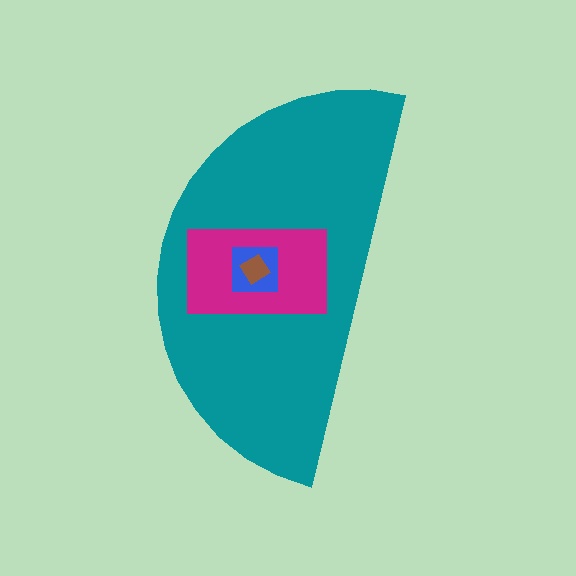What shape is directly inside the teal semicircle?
The magenta rectangle.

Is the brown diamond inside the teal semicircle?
Yes.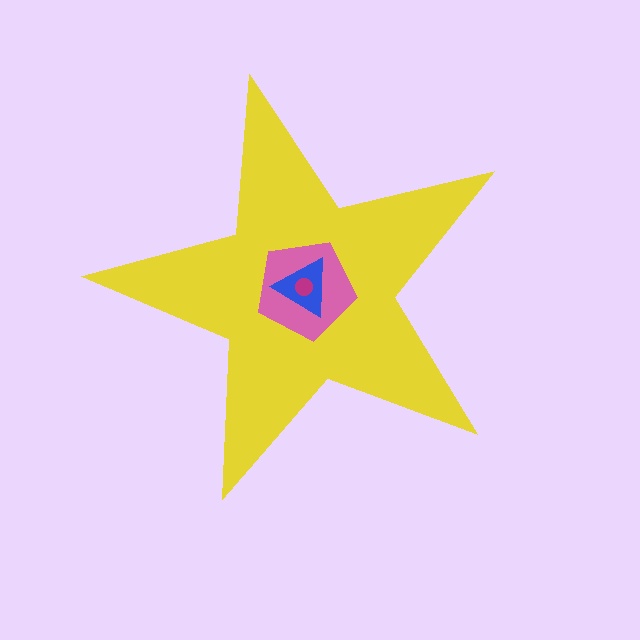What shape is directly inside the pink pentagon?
The blue triangle.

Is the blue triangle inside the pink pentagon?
Yes.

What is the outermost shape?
The yellow star.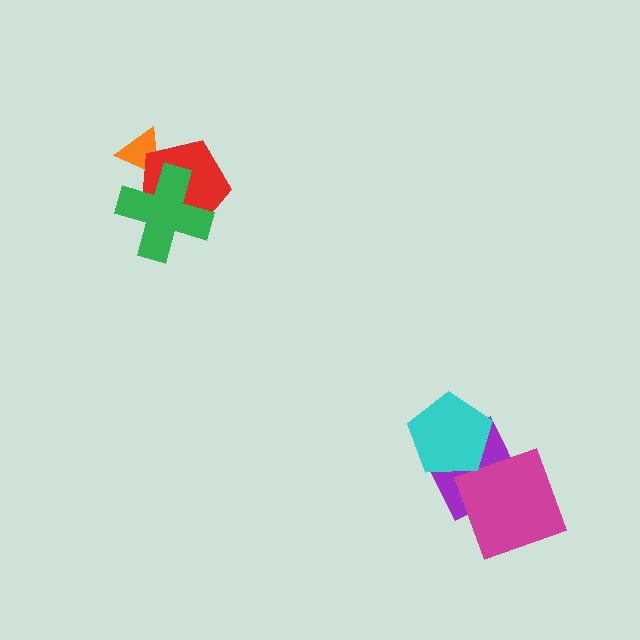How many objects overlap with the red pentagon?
2 objects overlap with the red pentagon.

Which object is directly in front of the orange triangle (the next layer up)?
The red pentagon is directly in front of the orange triangle.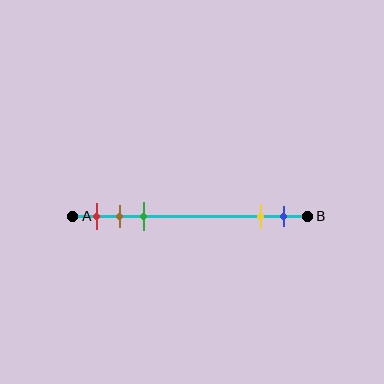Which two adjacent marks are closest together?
The brown and green marks are the closest adjacent pair.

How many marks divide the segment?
There are 5 marks dividing the segment.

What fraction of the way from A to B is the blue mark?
The blue mark is approximately 90% (0.9) of the way from A to B.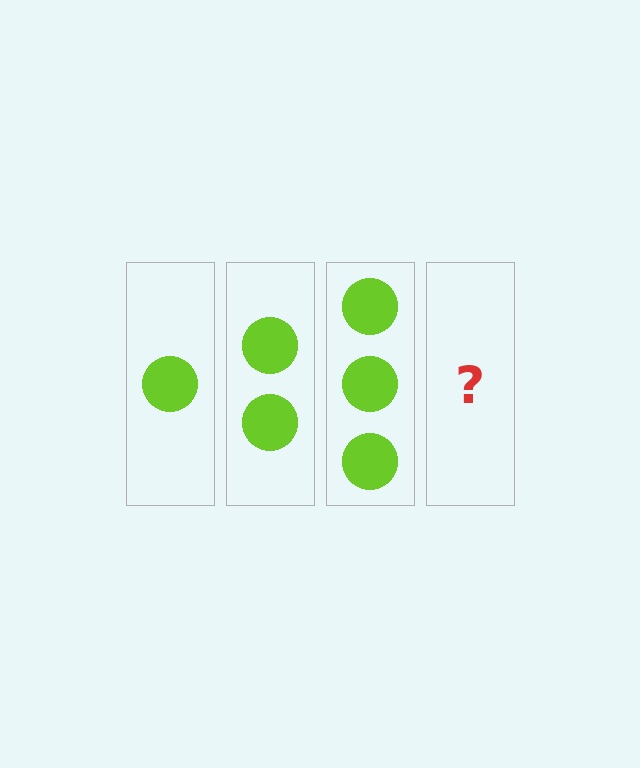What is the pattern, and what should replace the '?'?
The pattern is that each step adds one more circle. The '?' should be 4 circles.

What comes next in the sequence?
The next element should be 4 circles.